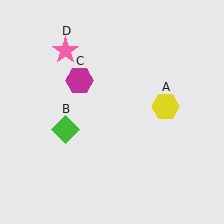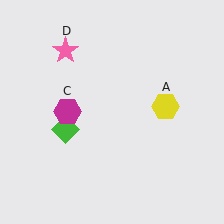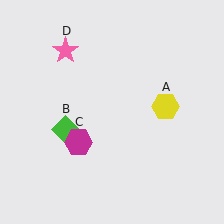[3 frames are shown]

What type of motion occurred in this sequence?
The magenta hexagon (object C) rotated counterclockwise around the center of the scene.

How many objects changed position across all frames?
1 object changed position: magenta hexagon (object C).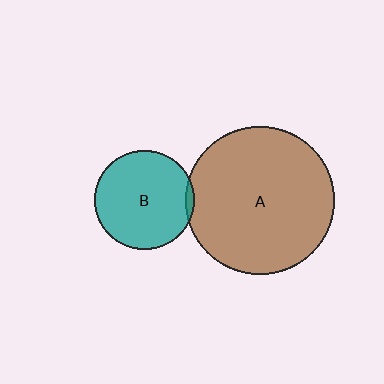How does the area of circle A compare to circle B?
Approximately 2.2 times.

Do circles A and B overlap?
Yes.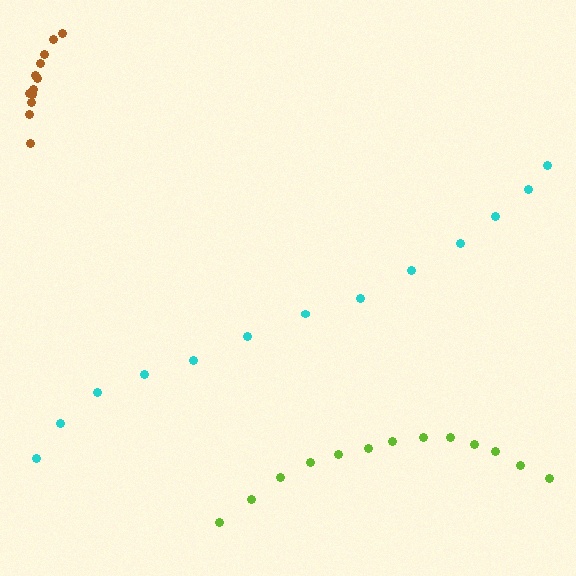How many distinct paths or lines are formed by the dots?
There are 3 distinct paths.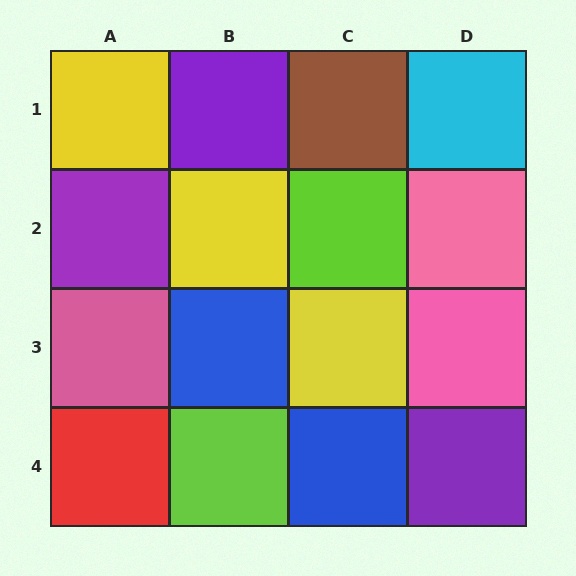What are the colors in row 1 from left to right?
Yellow, purple, brown, cyan.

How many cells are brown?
1 cell is brown.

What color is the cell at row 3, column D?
Pink.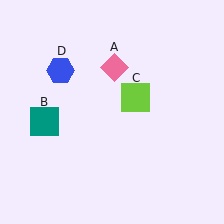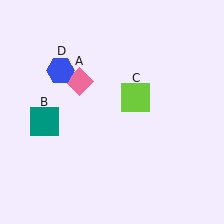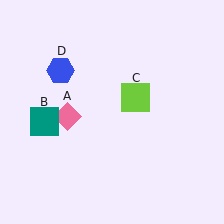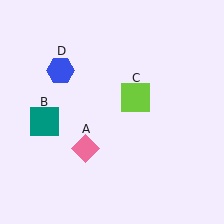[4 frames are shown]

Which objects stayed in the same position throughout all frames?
Teal square (object B) and lime square (object C) and blue hexagon (object D) remained stationary.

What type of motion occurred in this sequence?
The pink diamond (object A) rotated counterclockwise around the center of the scene.